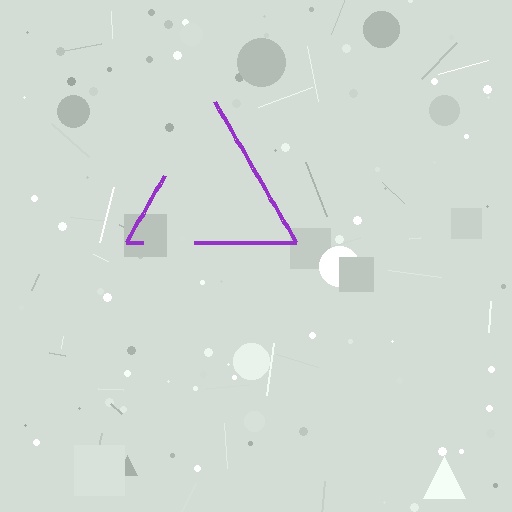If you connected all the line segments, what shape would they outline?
They would outline a triangle.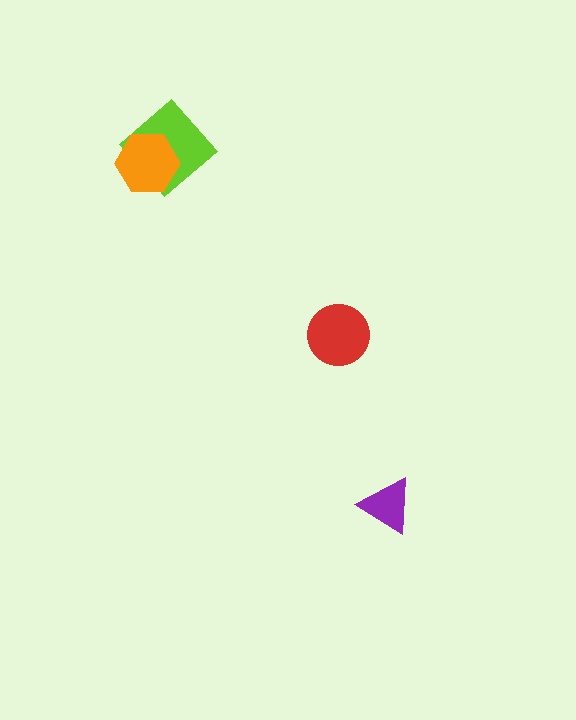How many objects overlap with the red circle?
0 objects overlap with the red circle.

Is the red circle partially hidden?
No, no other shape covers it.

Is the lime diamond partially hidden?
Yes, it is partially covered by another shape.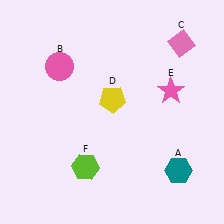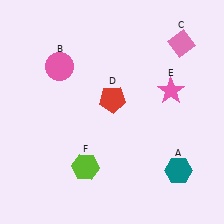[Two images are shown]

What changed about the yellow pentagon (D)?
In Image 1, D is yellow. In Image 2, it changed to red.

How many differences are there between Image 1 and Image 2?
There is 1 difference between the two images.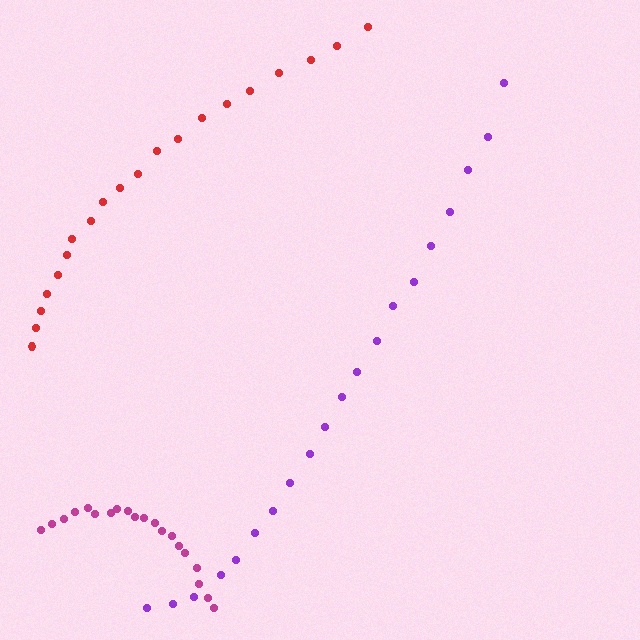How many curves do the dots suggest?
There are 3 distinct paths.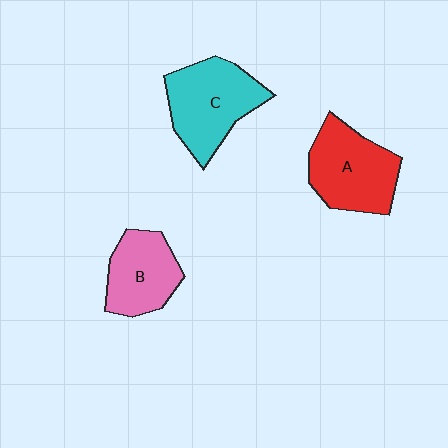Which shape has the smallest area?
Shape B (pink).